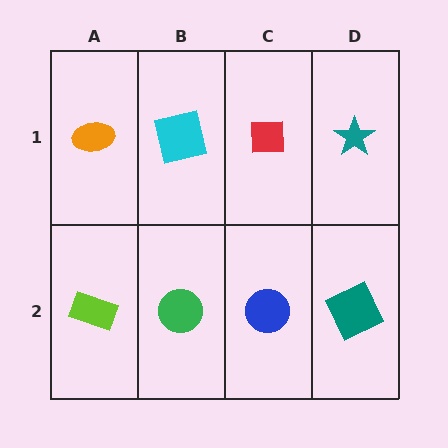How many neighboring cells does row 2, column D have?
2.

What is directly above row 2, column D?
A teal star.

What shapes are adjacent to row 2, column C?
A red square (row 1, column C), a green circle (row 2, column B), a teal square (row 2, column D).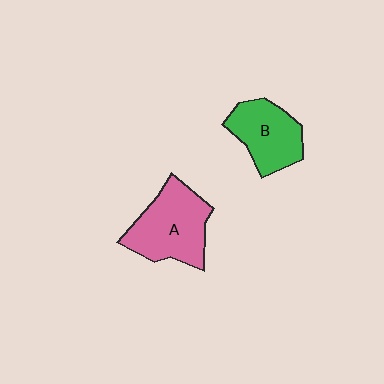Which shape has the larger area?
Shape A (pink).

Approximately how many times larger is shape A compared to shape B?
Approximately 1.3 times.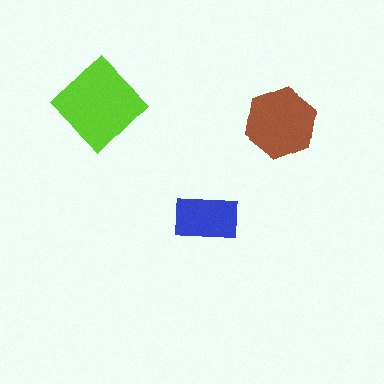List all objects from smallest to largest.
The blue rectangle, the brown hexagon, the lime diamond.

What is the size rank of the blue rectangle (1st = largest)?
3rd.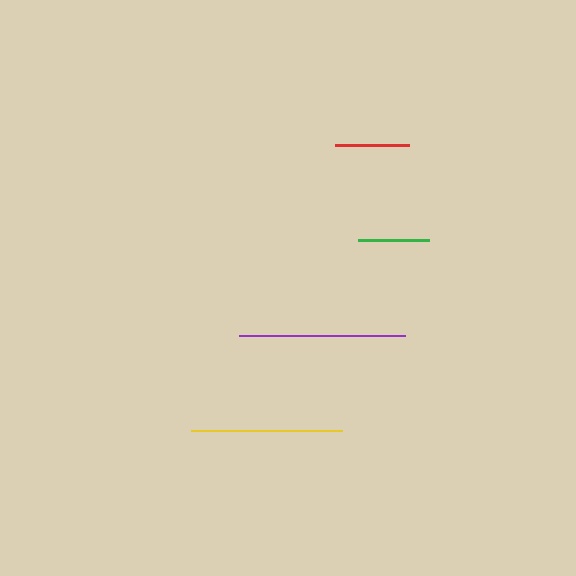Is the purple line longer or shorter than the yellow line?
The purple line is longer than the yellow line.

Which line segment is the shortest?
The green line is the shortest at approximately 71 pixels.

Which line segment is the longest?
The purple line is the longest at approximately 165 pixels.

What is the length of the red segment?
The red segment is approximately 74 pixels long.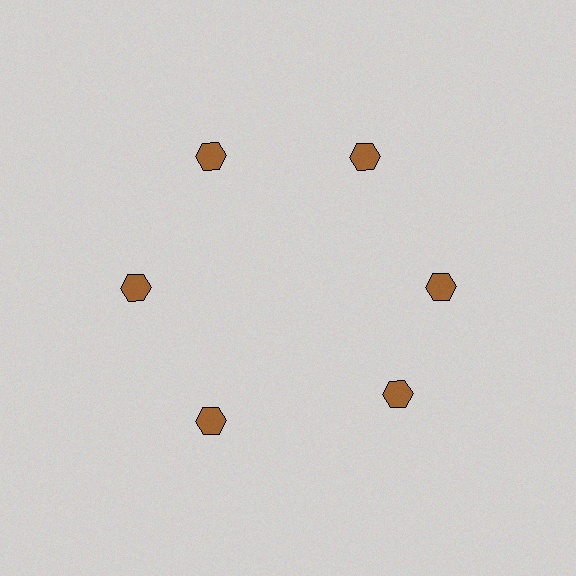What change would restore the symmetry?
The symmetry would be restored by rotating it back into even spacing with its neighbors so that all 6 hexagons sit at equal angles and equal distance from the center.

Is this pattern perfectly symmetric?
No. The 6 brown hexagons are arranged in a ring, but one element near the 5 o'clock position is rotated out of alignment along the ring, breaking the 6-fold rotational symmetry.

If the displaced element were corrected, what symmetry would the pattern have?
It would have 6-fold rotational symmetry — the pattern would map onto itself every 60 degrees.